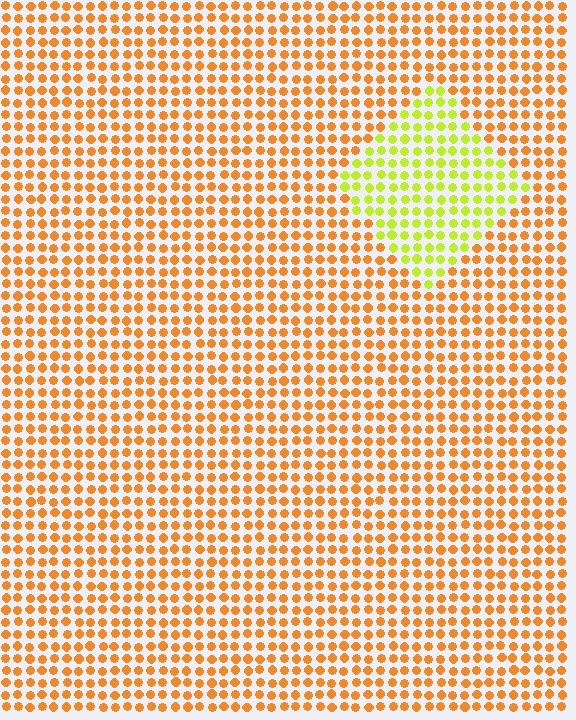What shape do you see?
I see a diamond.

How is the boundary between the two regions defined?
The boundary is defined purely by a slight shift in hue (about 47 degrees). Spacing, size, and orientation are identical on both sides.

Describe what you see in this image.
The image is filled with small orange elements in a uniform arrangement. A diamond-shaped region is visible where the elements are tinted to a slightly different hue, forming a subtle color boundary.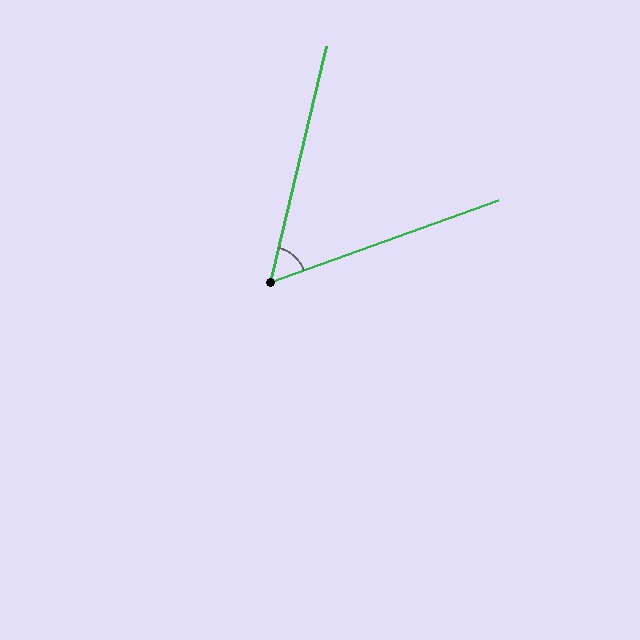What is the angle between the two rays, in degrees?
Approximately 57 degrees.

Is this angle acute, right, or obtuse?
It is acute.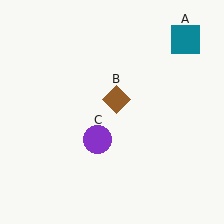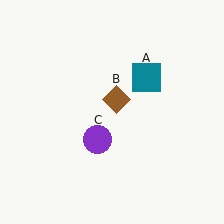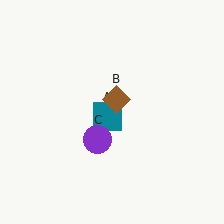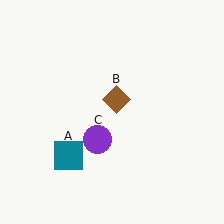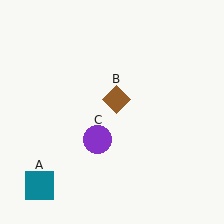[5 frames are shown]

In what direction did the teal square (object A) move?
The teal square (object A) moved down and to the left.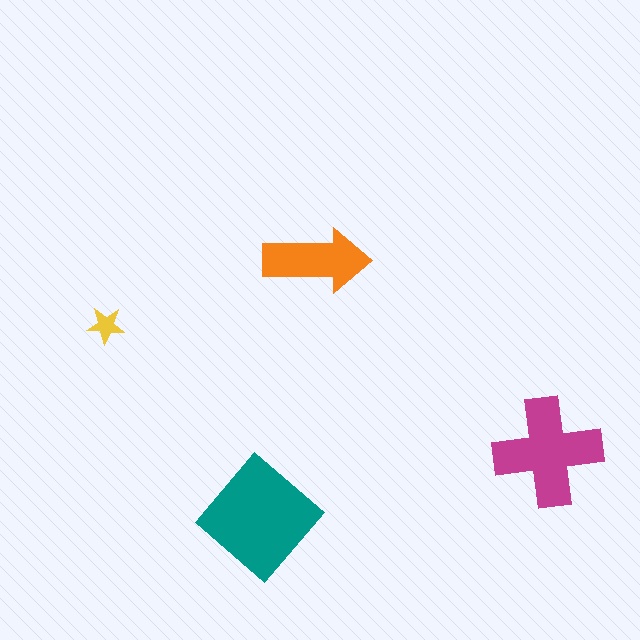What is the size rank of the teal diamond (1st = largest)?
1st.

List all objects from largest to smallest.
The teal diamond, the magenta cross, the orange arrow, the yellow star.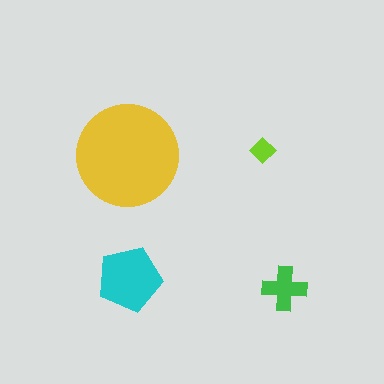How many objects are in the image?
There are 4 objects in the image.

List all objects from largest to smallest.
The yellow circle, the cyan pentagon, the green cross, the lime diamond.